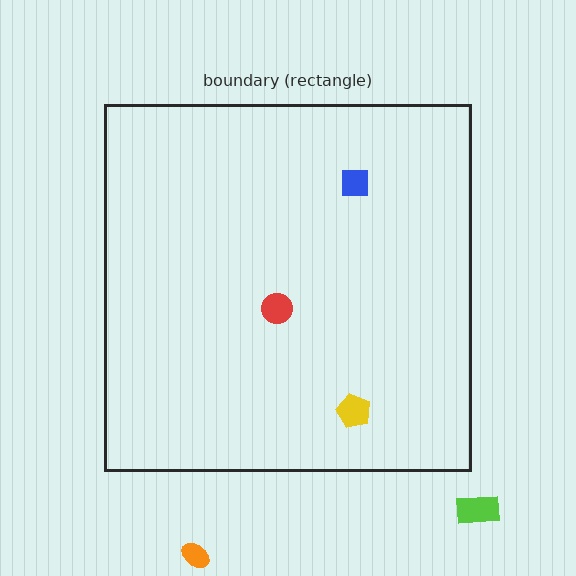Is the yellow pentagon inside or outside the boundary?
Inside.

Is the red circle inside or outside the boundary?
Inside.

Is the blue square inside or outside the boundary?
Inside.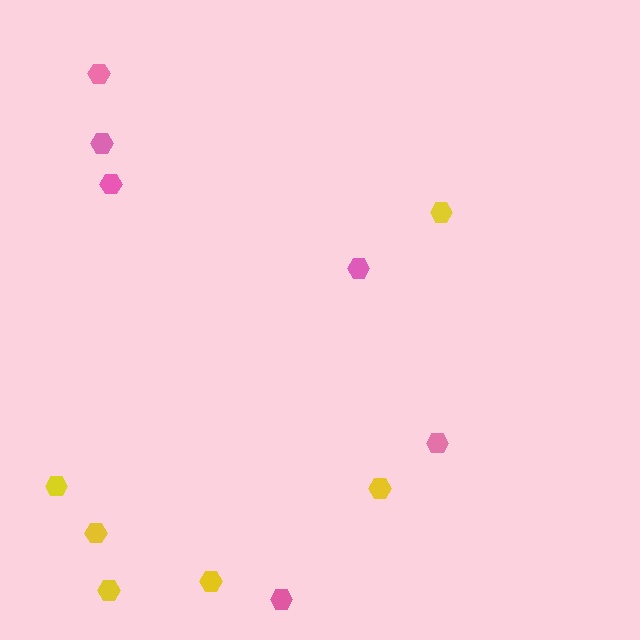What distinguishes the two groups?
There are 2 groups: one group of yellow hexagons (6) and one group of pink hexagons (6).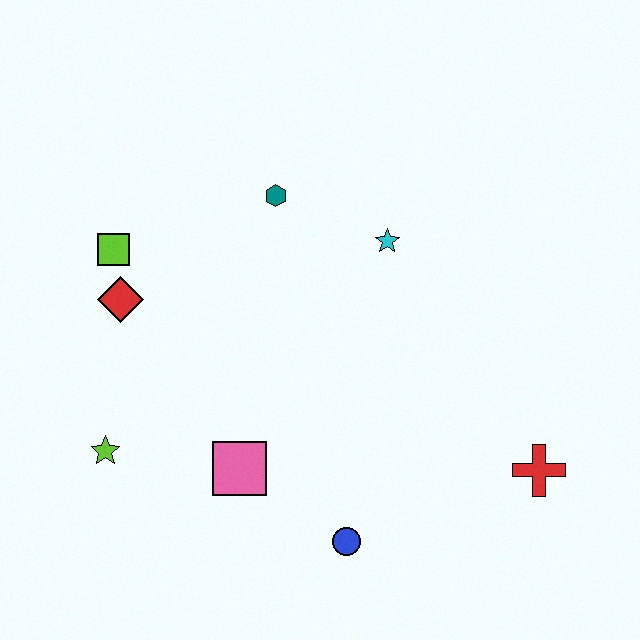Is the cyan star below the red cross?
No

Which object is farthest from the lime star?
The red cross is farthest from the lime star.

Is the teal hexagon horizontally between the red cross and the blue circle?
No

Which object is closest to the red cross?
The blue circle is closest to the red cross.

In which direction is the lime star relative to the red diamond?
The lime star is below the red diamond.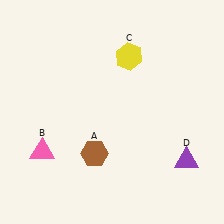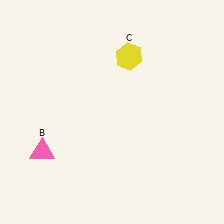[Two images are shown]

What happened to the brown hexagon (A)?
The brown hexagon (A) was removed in Image 2. It was in the bottom-left area of Image 1.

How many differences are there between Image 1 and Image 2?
There are 2 differences between the two images.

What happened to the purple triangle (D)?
The purple triangle (D) was removed in Image 2. It was in the bottom-right area of Image 1.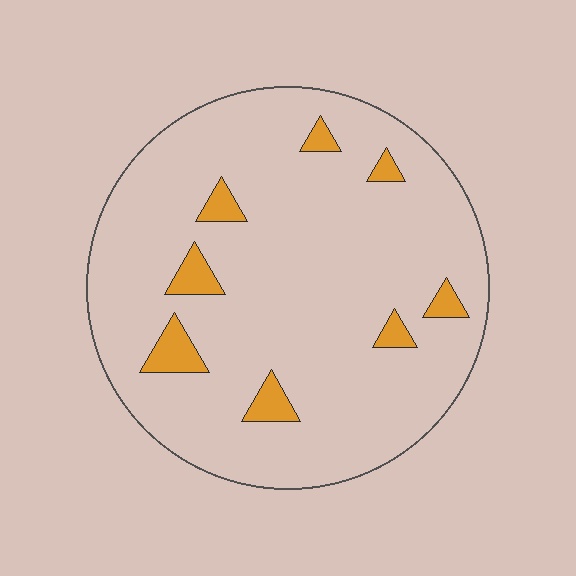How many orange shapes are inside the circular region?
8.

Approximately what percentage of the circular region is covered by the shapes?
Approximately 10%.